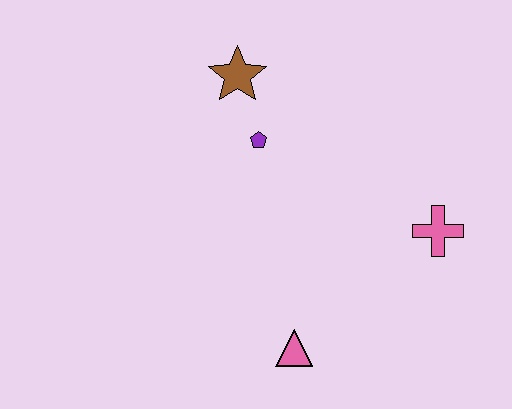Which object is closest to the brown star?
The purple pentagon is closest to the brown star.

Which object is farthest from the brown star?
The pink triangle is farthest from the brown star.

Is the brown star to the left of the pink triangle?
Yes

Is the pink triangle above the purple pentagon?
No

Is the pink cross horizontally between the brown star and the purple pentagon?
No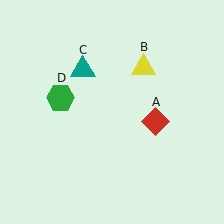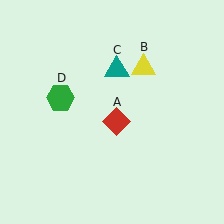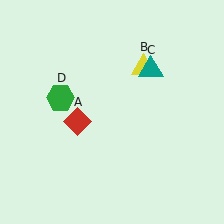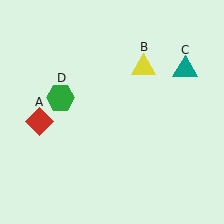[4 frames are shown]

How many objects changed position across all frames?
2 objects changed position: red diamond (object A), teal triangle (object C).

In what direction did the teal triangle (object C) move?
The teal triangle (object C) moved right.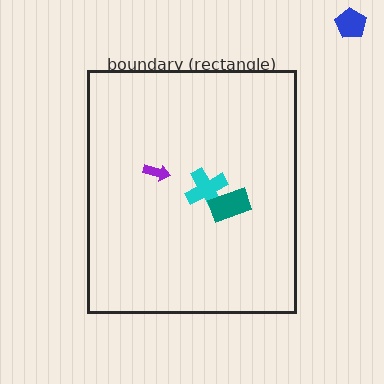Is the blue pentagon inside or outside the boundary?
Outside.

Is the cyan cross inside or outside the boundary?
Inside.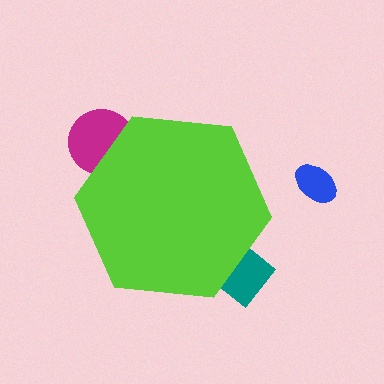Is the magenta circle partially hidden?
Yes, the magenta circle is partially hidden behind the lime hexagon.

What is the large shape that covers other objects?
A lime hexagon.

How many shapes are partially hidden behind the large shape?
2 shapes are partially hidden.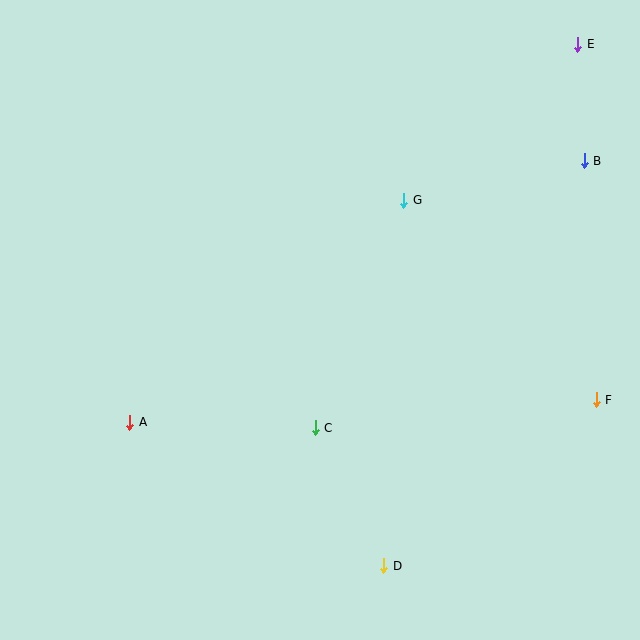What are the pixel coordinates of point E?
Point E is at (578, 44).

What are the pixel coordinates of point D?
Point D is at (384, 566).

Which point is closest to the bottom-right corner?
Point F is closest to the bottom-right corner.